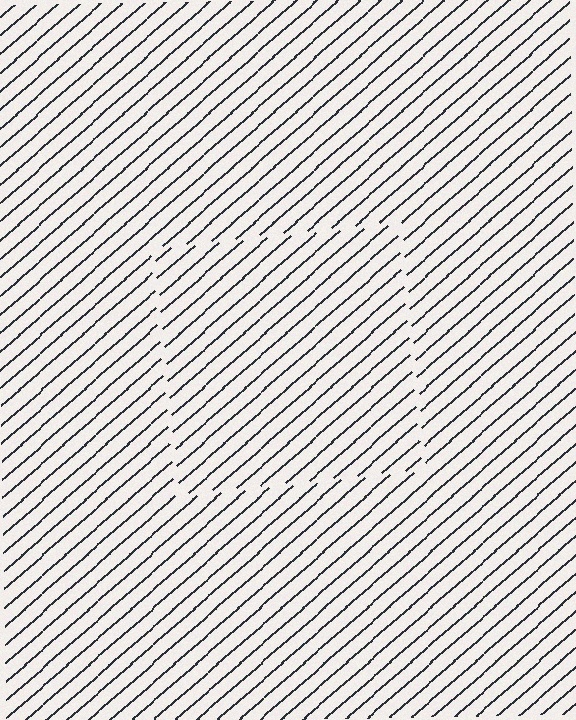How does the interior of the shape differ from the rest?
The interior of the shape contains the same grating, shifted by half a period — the contour is defined by the phase discontinuity where line-ends from the inner and outer gratings abut.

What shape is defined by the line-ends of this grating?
An illusory square. The interior of the shape contains the same grating, shifted by half a period — the contour is defined by the phase discontinuity where line-ends from the inner and outer gratings abut.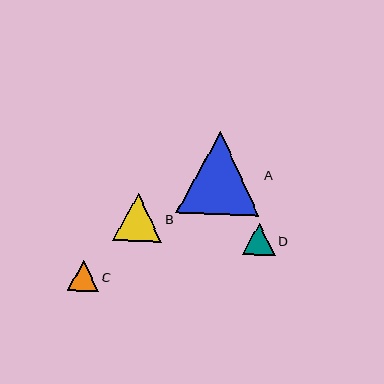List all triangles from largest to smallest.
From largest to smallest: A, B, D, C.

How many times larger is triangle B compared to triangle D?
Triangle B is approximately 1.5 times the size of triangle D.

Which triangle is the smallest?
Triangle C is the smallest with a size of approximately 30 pixels.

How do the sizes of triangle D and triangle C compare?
Triangle D and triangle C are approximately the same size.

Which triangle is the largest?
Triangle A is the largest with a size of approximately 83 pixels.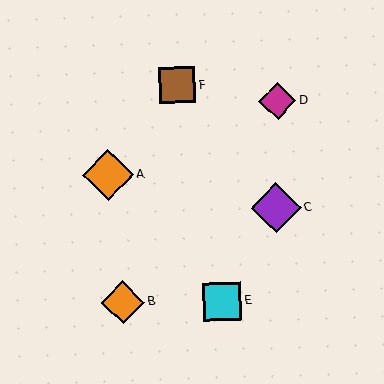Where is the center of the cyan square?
The center of the cyan square is at (222, 301).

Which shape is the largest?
The orange diamond (labeled A) is the largest.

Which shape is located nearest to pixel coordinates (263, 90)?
The magenta diamond (labeled D) at (277, 101) is nearest to that location.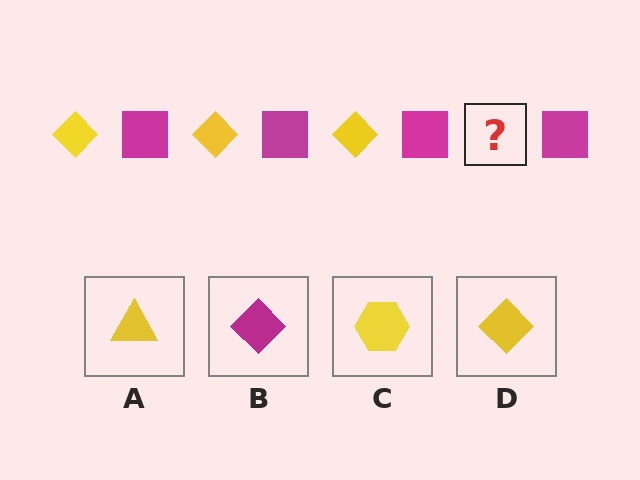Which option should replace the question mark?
Option D.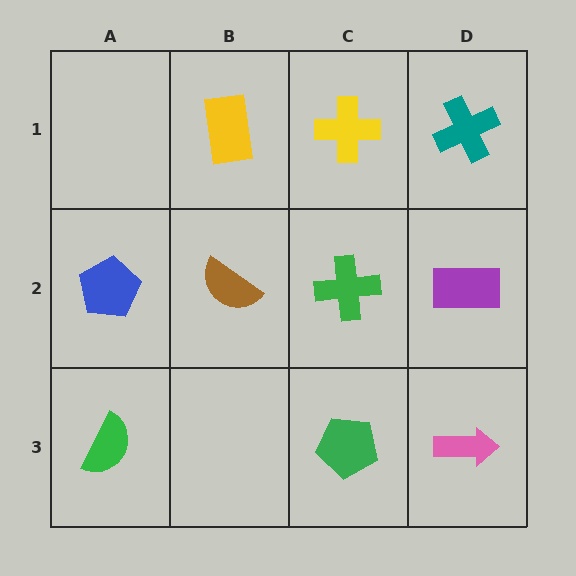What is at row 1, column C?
A yellow cross.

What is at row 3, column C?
A green pentagon.